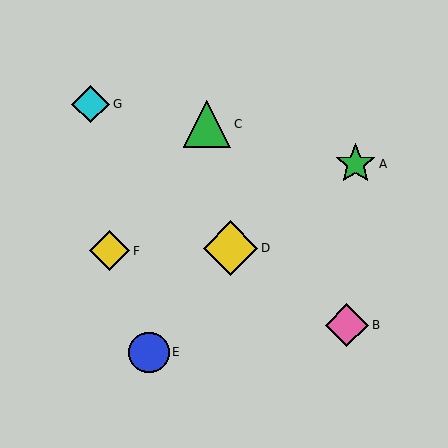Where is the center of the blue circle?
The center of the blue circle is at (149, 352).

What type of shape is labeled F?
Shape F is a yellow diamond.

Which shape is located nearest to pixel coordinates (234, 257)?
The yellow diamond (labeled D) at (231, 248) is nearest to that location.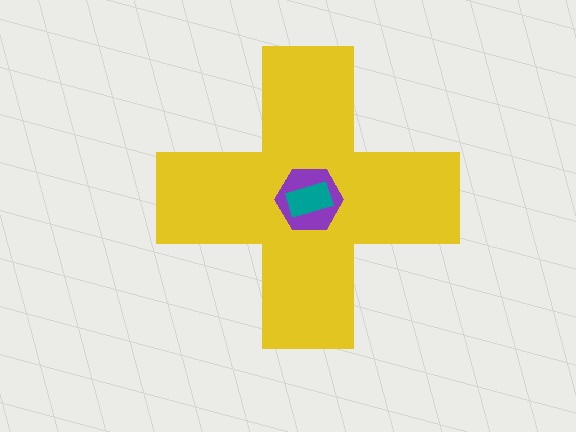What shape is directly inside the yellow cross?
The purple hexagon.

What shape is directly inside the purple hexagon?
The teal rectangle.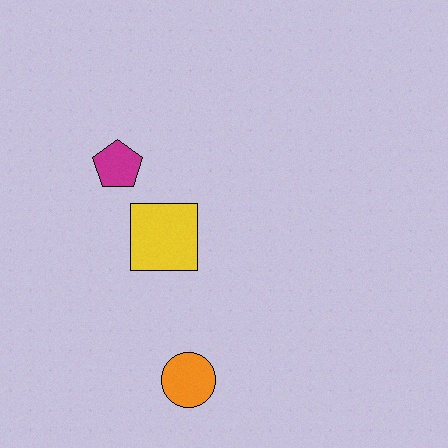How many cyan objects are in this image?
There are no cyan objects.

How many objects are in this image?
There are 3 objects.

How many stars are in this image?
There are no stars.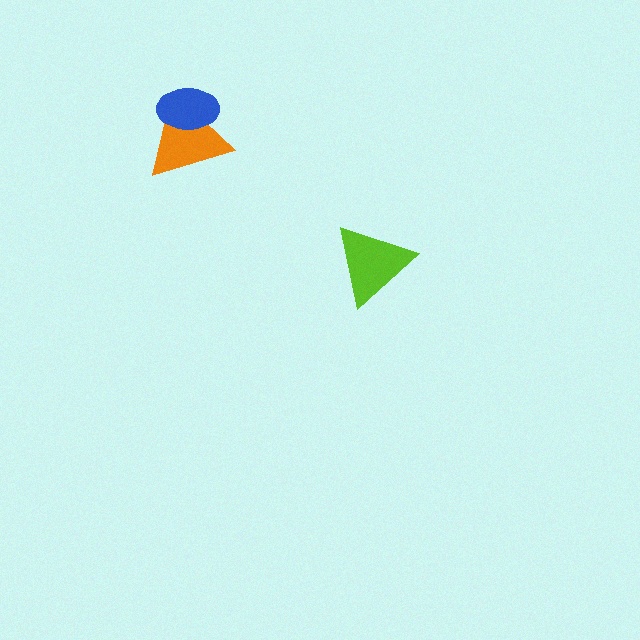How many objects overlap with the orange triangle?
1 object overlaps with the orange triangle.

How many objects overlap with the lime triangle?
0 objects overlap with the lime triangle.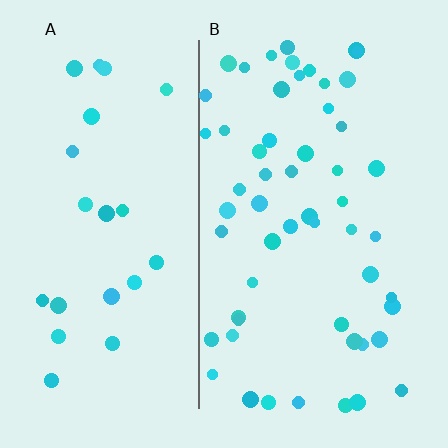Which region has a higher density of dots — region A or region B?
B (the right).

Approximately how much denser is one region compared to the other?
Approximately 2.4× — region B over region A.